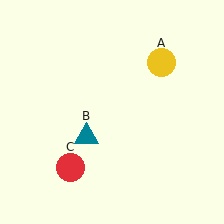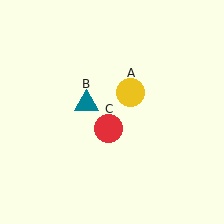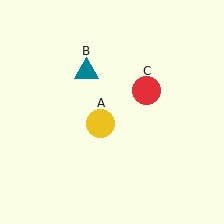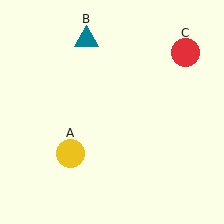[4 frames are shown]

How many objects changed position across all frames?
3 objects changed position: yellow circle (object A), teal triangle (object B), red circle (object C).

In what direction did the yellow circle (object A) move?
The yellow circle (object A) moved down and to the left.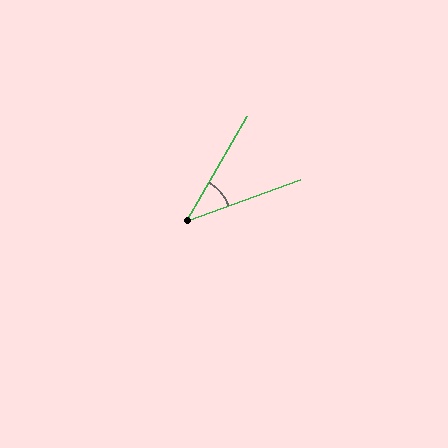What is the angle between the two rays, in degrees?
Approximately 40 degrees.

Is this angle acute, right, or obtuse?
It is acute.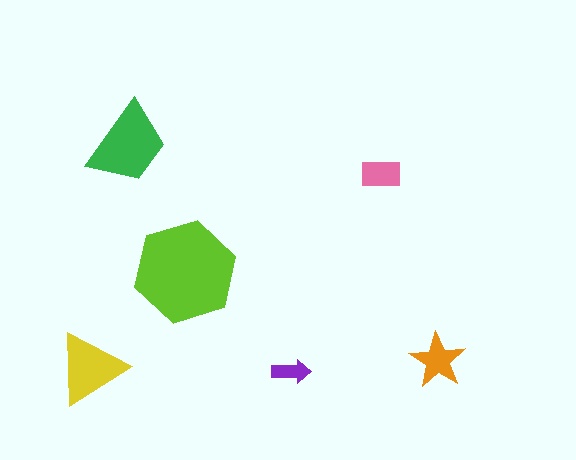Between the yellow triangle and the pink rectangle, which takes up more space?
The yellow triangle.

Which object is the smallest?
The purple arrow.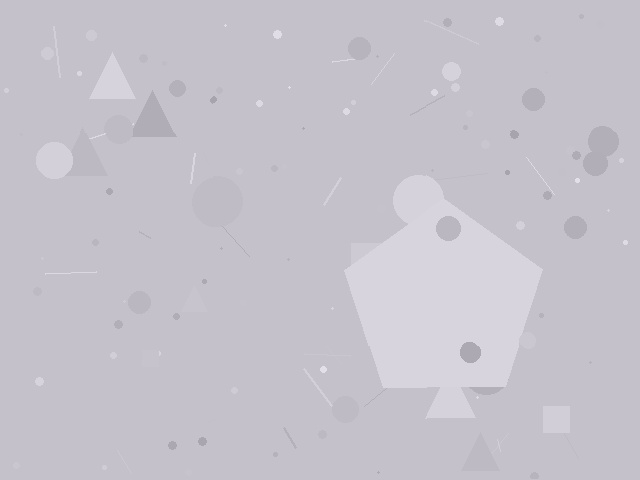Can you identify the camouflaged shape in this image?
The camouflaged shape is a pentagon.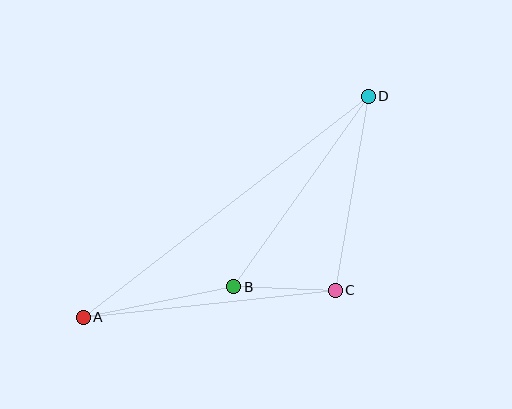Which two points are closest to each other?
Points B and C are closest to each other.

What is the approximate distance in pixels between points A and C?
The distance between A and C is approximately 253 pixels.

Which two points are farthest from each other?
Points A and D are farthest from each other.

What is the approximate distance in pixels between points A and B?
The distance between A and B is approximately 154 pixels.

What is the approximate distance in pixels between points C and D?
The distance between C and D is approximately 196 pixels.